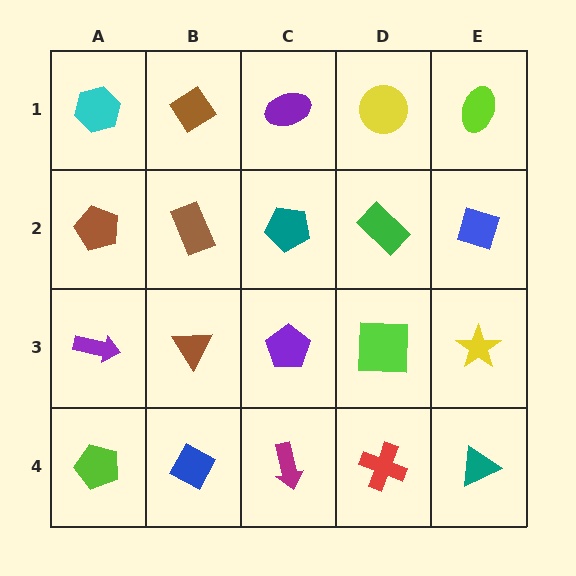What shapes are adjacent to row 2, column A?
A cyan hexagon (row 1, column A), a purple arrow (row 3, column A), a brown rectangle (row 2, column B).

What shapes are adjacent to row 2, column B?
A brown diamond (row 1, column B), a brown triangle (row 3, column B), a brown pentagon (row 2, column A), a teal pentagon (row 2, column C).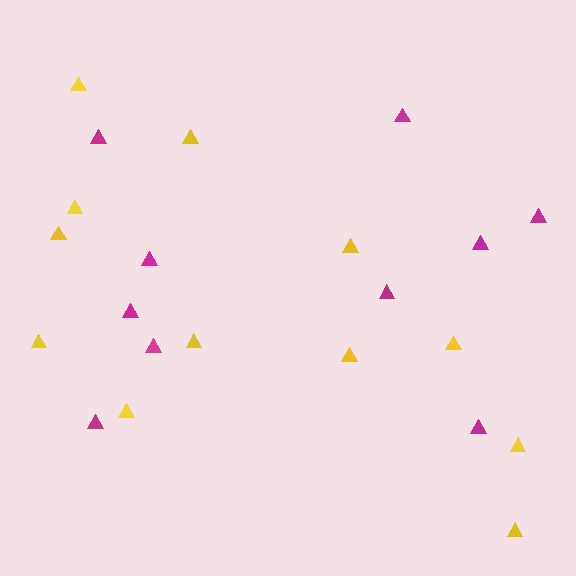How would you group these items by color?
There are 2 groups: one group of yellow triangles (12) and one group of magenta triangles (10).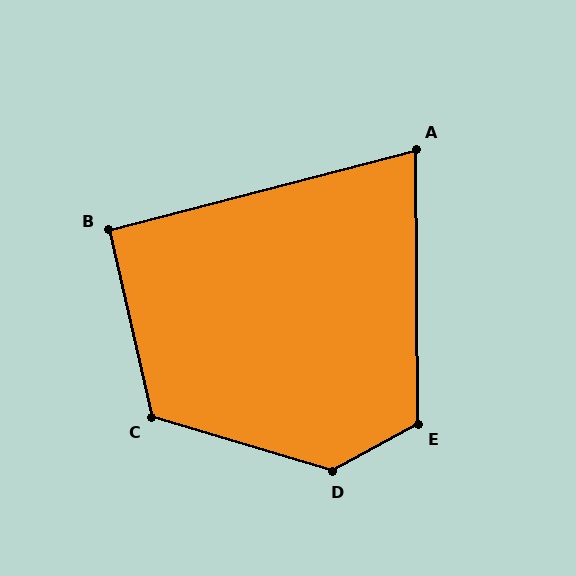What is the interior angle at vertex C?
Approximately 119 degrees (obtuse).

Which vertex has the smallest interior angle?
A, at approximately 76 degrees.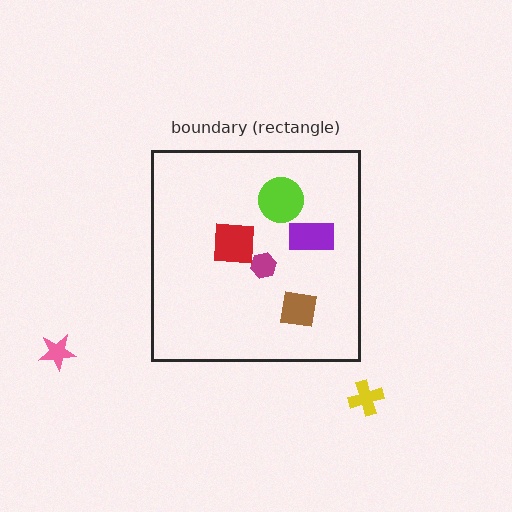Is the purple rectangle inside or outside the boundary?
Inside.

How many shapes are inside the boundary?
5 inside, 2 outside.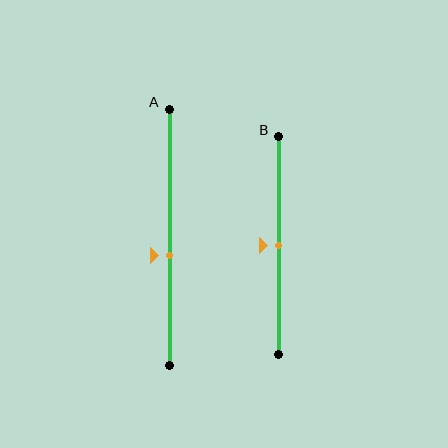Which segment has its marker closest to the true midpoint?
Segment B has its marker closest to the true midpoint.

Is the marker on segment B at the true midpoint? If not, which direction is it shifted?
Yes, the marker on segment B is at the true midpoint.